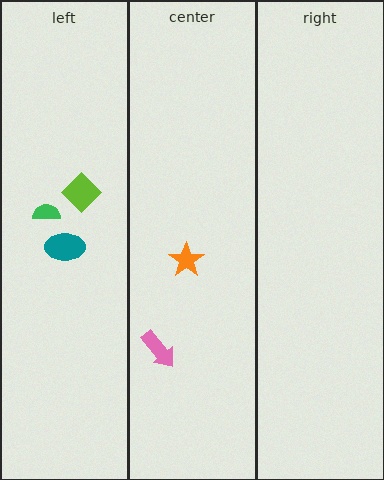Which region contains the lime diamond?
The left region.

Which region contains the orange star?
The center region.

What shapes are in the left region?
The teal ellipse, the lime diamond, the green semicircle.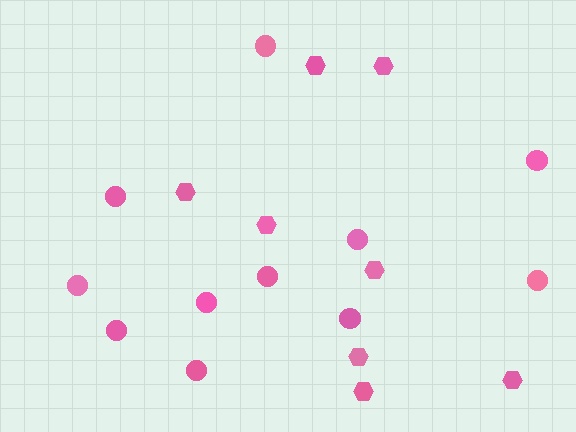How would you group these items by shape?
There are 2 groups: one group of hexagons (8) and one group of circles (11).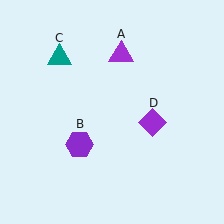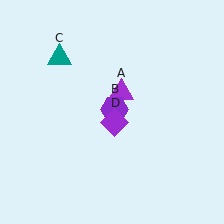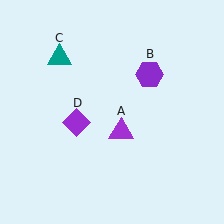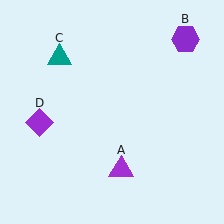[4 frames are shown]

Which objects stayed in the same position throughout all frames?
Teal triangle (object C) remained stationary.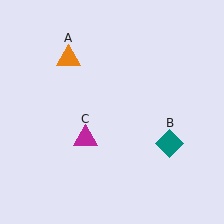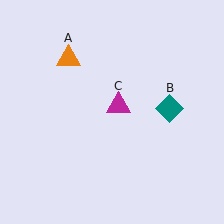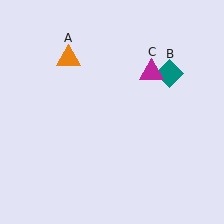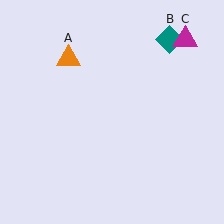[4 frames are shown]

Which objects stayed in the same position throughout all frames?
Orange triangle (object A) remained stationary.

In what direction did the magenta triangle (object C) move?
The magenta triangle (object C) moved up and to the right.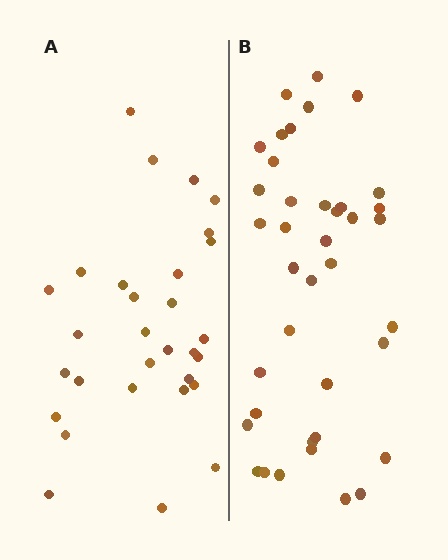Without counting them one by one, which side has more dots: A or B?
Region B (the right region) has more dots.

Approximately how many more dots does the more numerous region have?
Region B has roughly 8 or so more dots than region A.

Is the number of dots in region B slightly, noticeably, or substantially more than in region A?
Region B has noticeably more, but not dramatically so. The ratio is roughly 1.3 to 1.